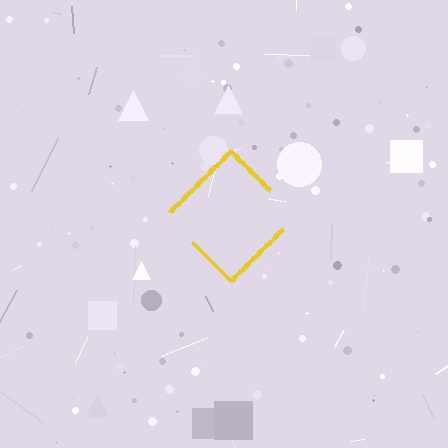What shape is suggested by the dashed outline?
The dashed outline suggests a diamond.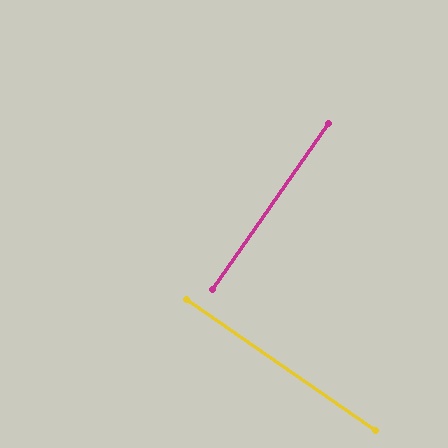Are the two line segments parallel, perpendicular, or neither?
Perpendicular — they meet at approximately 90°.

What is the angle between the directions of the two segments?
Approximately 90 degrees.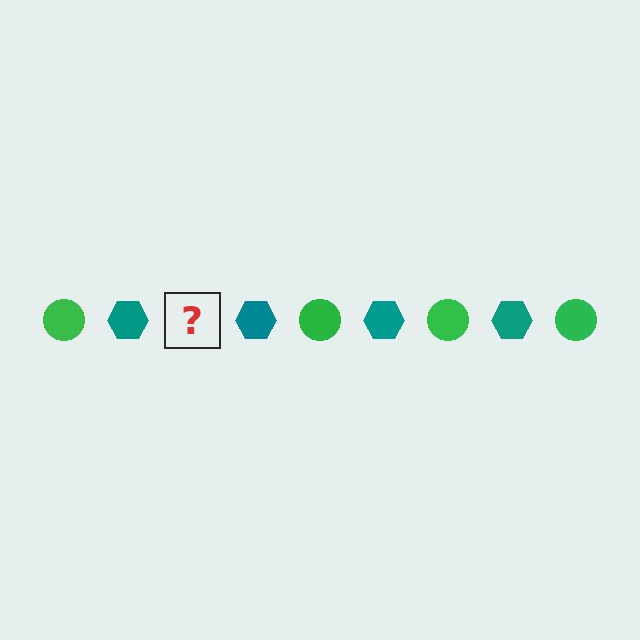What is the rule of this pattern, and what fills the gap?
The rule is that the pattern alternates between green circle and teal hexagon. The gap should be filled with a green circle.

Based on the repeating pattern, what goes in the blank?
The blank should be a green circle.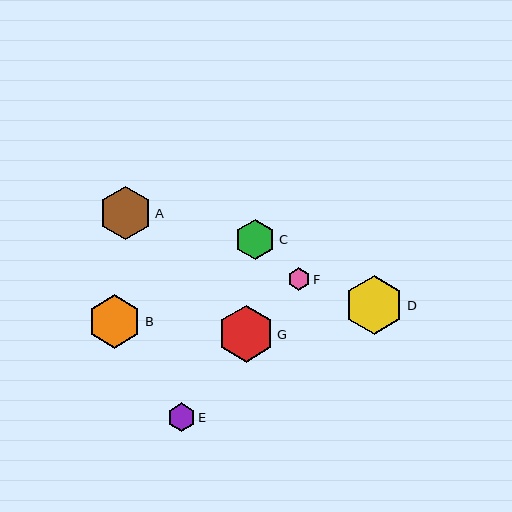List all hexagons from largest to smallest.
From largest to smallest: D, G, A, B, C, E, F.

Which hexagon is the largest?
Hexagon D is the largest with a size of approximately 59 pixels.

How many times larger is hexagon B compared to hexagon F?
Hexagon B is approximately 2.3 times the size of hexagon F.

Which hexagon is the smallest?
Hexagon F is the smallest with a size of approximately 23 pixels.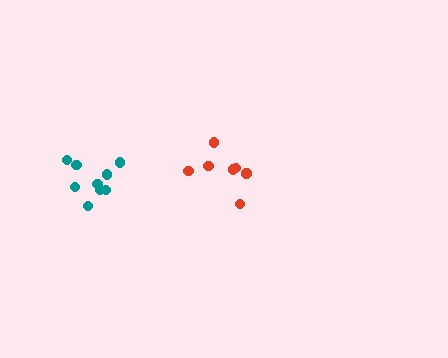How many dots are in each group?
Group 1: 9 dots, Group 2: 7 dots (16 total).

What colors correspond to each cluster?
The clusters are colored: teal, red.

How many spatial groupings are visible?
There are 2 spatial groupings.